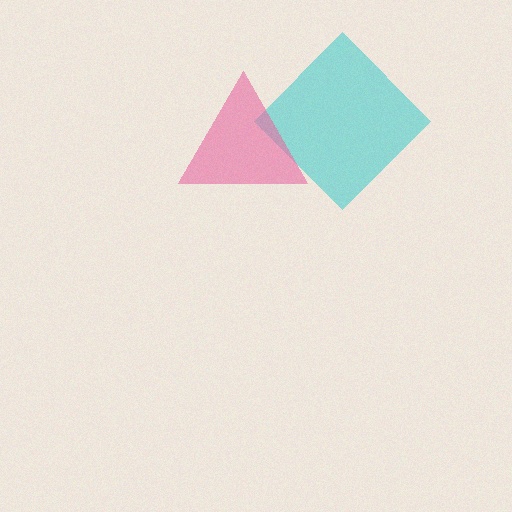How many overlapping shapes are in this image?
There are 2 overlapping shapes in the image.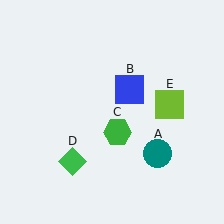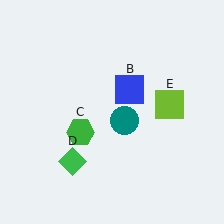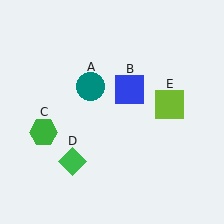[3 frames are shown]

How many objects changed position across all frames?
2 objects changed position: teal circle (object A), green hexagon (object C).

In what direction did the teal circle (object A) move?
The teal circle (object A) moved up and to the left.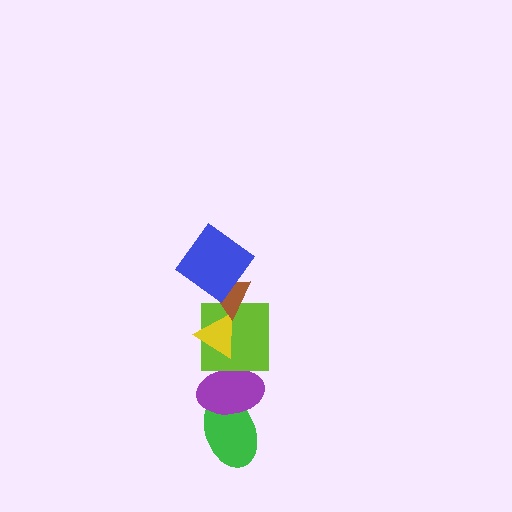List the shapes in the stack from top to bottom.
From top to bottom: the blue diamond, the brown triangle, the yellow triangle, the lime square, the purple ellipse, the green ellipse.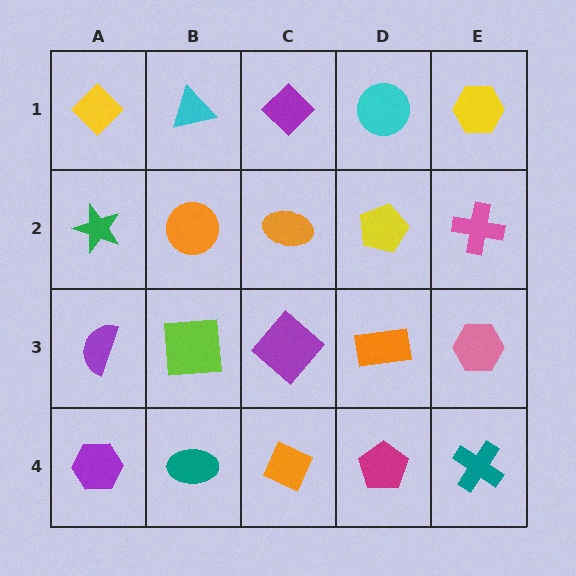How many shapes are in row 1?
5 shapes.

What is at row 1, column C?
A purple diamond.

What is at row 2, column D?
A yellow pentagon.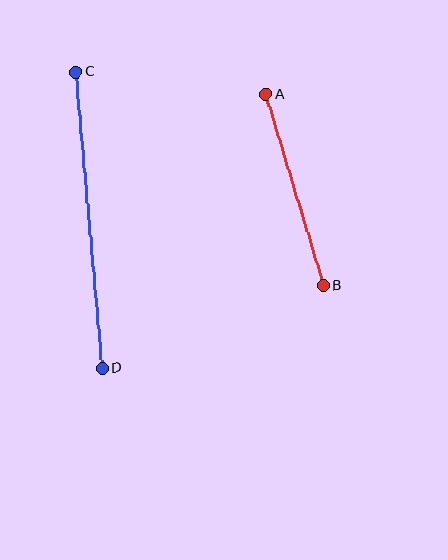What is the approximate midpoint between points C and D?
The midpoint is at approximately (89, 220) pixels.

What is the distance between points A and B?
The distance is approximately 200 pixels.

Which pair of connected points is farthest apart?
Points C and D are farthest apart.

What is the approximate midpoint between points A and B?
The midpoint is at approximately (294, 190) pixels.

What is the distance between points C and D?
The distance is approximately 297 pixels.